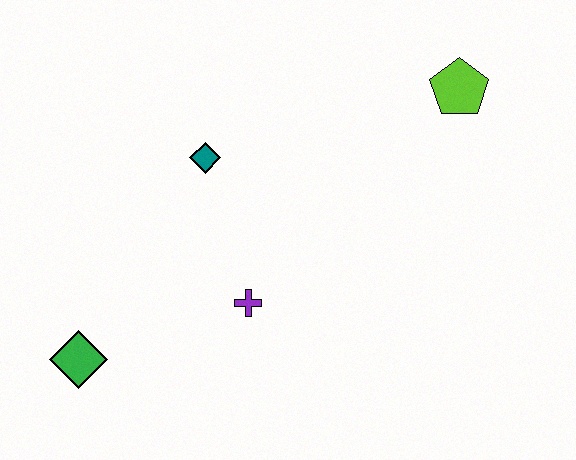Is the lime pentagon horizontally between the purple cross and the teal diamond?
No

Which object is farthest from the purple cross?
The lime pentagon is farthest from the purple cross.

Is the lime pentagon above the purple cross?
Yes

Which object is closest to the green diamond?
The purple cross is closest to the green diamond.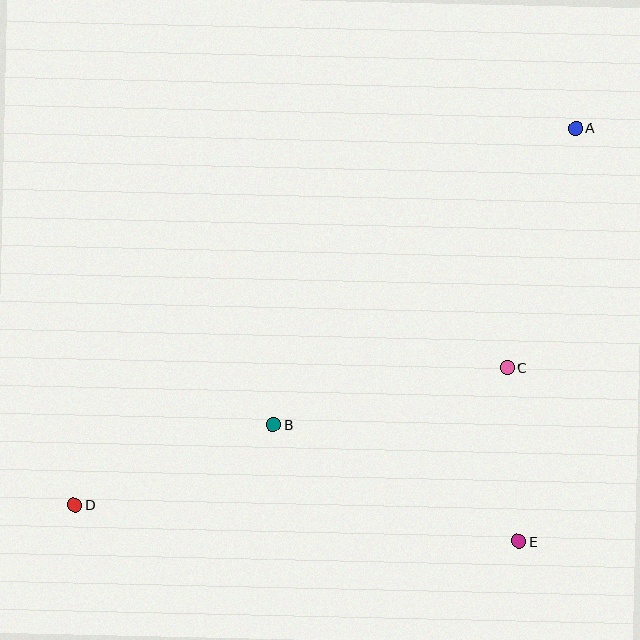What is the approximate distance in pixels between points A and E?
The distance between A and E is approximately 417 pixels.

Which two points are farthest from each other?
Points A and D are farthest from each other.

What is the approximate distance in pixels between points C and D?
The distance between C and D is approximately 454 pixels.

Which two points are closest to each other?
Points C and E are closest to each other.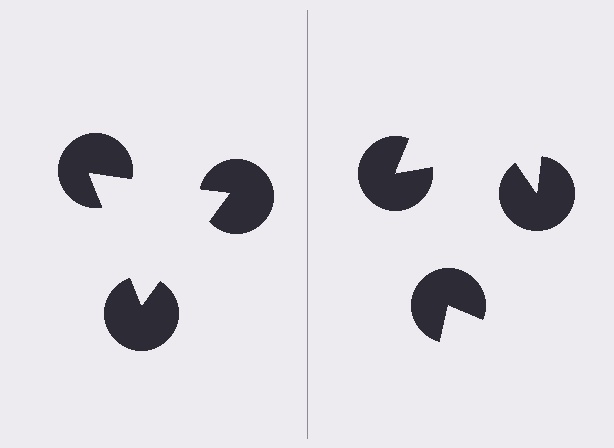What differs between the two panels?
The pac-man discs are positioned identically on both sides; only the wedge orientations differ. On the left they align to a triangle; on the right they are misaligned.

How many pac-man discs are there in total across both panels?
6 — 3 on each side.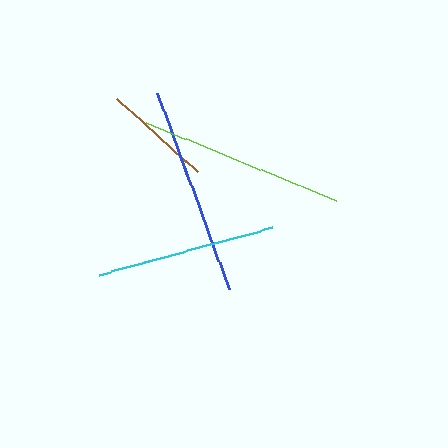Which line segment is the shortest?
The brown line is the shortest at approximately 109 pixels.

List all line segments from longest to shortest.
From longest to shortest: blue, lime, cyan, brown.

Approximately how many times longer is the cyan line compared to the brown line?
The cyan line is approximately 1.7 times the length of the brown line.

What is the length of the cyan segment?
The cyan segment is approximately 180 pixels long.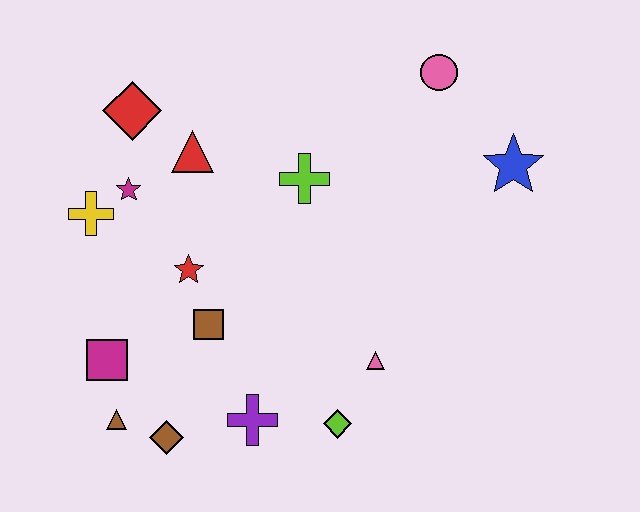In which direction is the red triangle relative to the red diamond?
The red triangle is to the right of the red diamond.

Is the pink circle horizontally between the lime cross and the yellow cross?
No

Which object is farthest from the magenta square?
The blue star is farthest from the magenta square.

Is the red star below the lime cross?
Yes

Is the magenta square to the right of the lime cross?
No